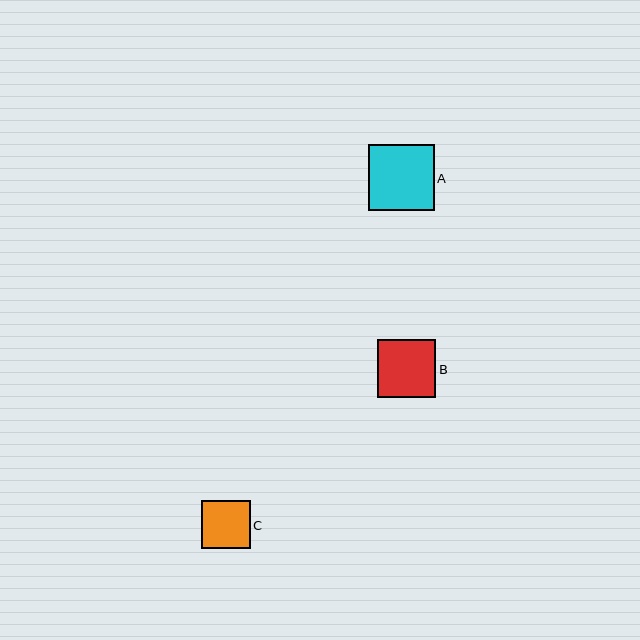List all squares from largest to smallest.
From largest to smallest: A, B, C.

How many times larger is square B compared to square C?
Square B is approximately 1.2 times the size of square C.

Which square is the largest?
Square A is the largest with a size of approximately 65 pixels.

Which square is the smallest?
Square C is the smallest with a size of approximately 49 pixels.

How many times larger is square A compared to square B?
Square A is approximately 1.1 times the size of square B.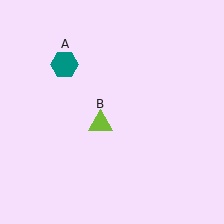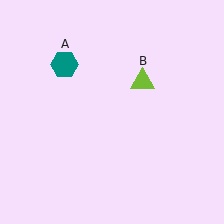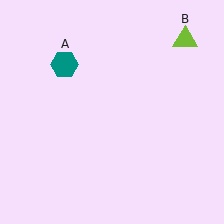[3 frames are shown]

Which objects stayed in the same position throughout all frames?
Teal hexagon (object A) remained stationary.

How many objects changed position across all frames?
1 object changed position: lime triangle (object B).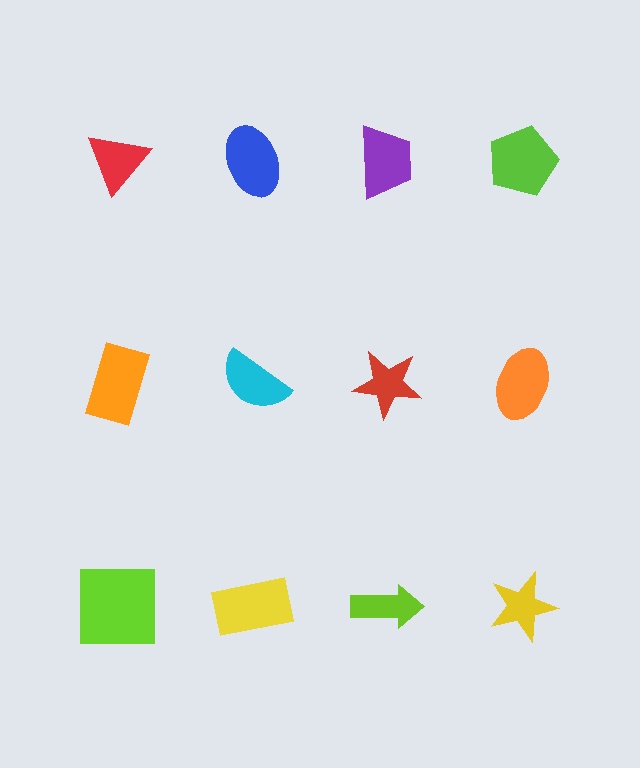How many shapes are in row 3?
4 shapes.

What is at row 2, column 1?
An orange rectangle.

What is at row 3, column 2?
A yellow rectangle.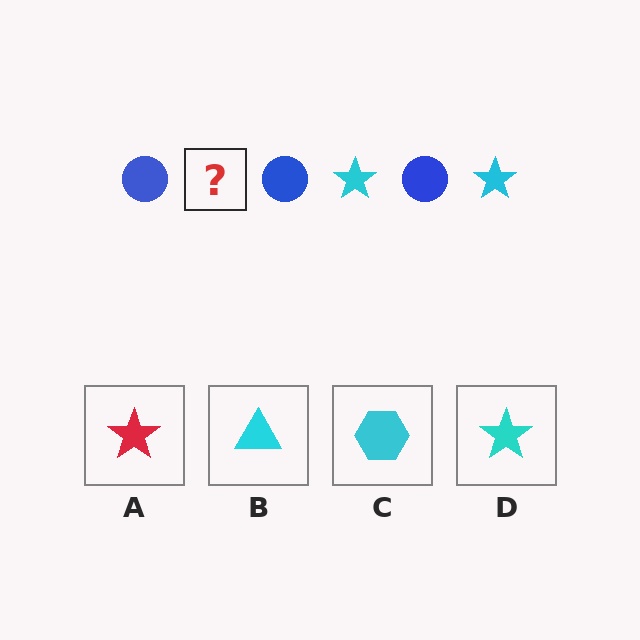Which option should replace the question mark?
Option D.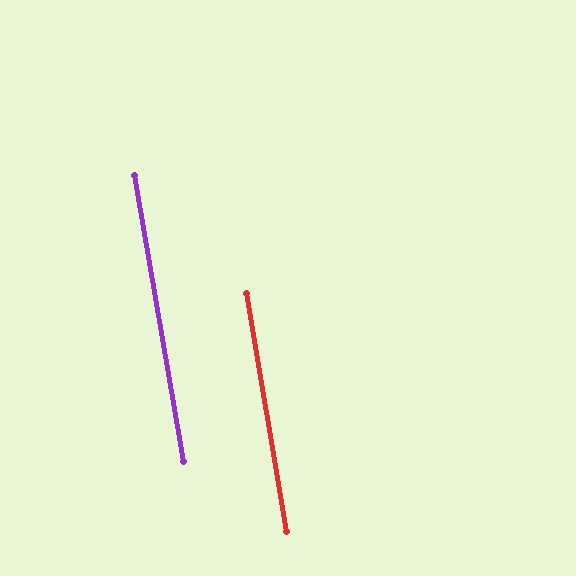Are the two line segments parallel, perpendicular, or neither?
Parallel — their directions differ by only 0.3°.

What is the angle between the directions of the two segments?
Approximately 0 degrees.